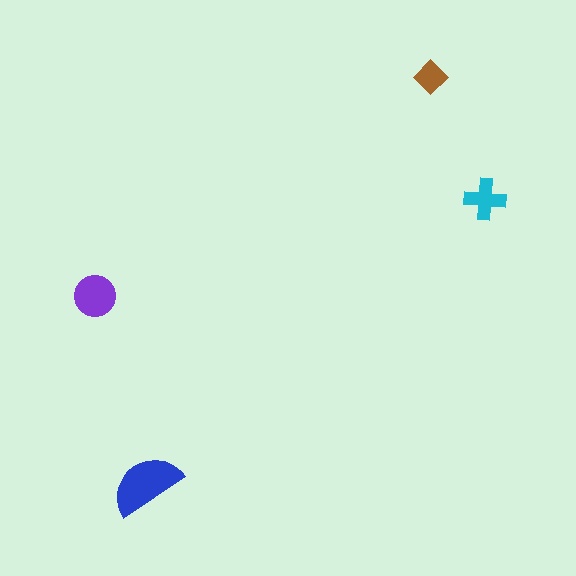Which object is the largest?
The blue semicircle.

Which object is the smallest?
The brown diamond.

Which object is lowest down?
The blue semicircle is bottommost.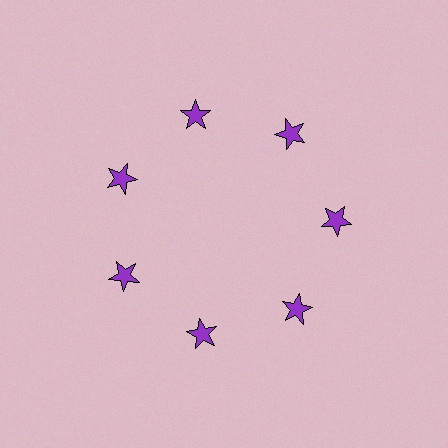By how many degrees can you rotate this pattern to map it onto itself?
The pattern maps onto itself every 51 degrees of rotation.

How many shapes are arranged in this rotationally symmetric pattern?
There are 7 shapes, arranged in 7 groups of 1.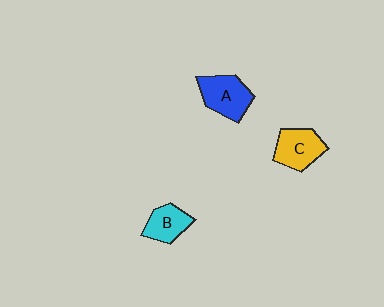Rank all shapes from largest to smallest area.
From largest to smallest: A (blue), C (yellow), B (cyan).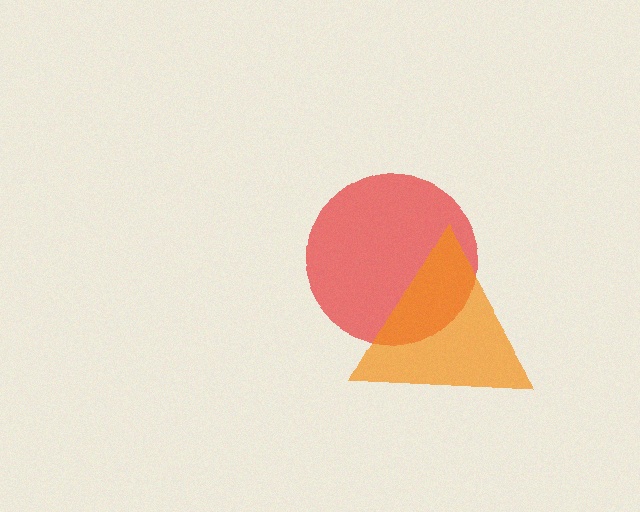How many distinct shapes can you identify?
There are 2 distinct shapes: a red circle, an orange triangle.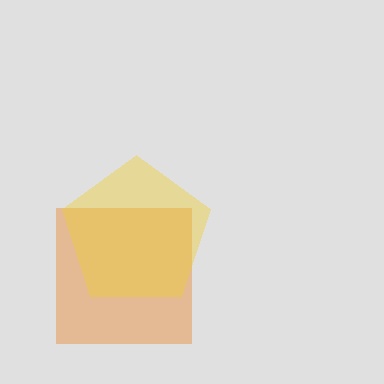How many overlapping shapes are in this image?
There are 2 overlapping shapes in the image.